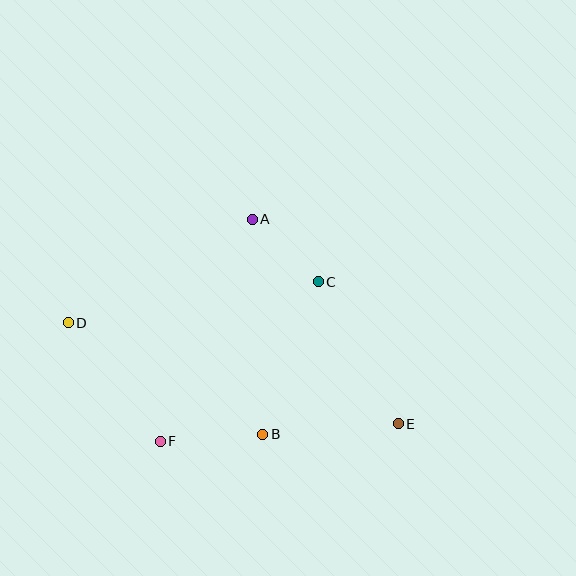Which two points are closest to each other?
Points A and C are closest to each other.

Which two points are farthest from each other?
Points D and E are farthest from each other.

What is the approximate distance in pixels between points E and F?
The distance between E and F is approximately 239 pixels.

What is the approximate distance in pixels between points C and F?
The distance between C and F is approximately 225 pixels.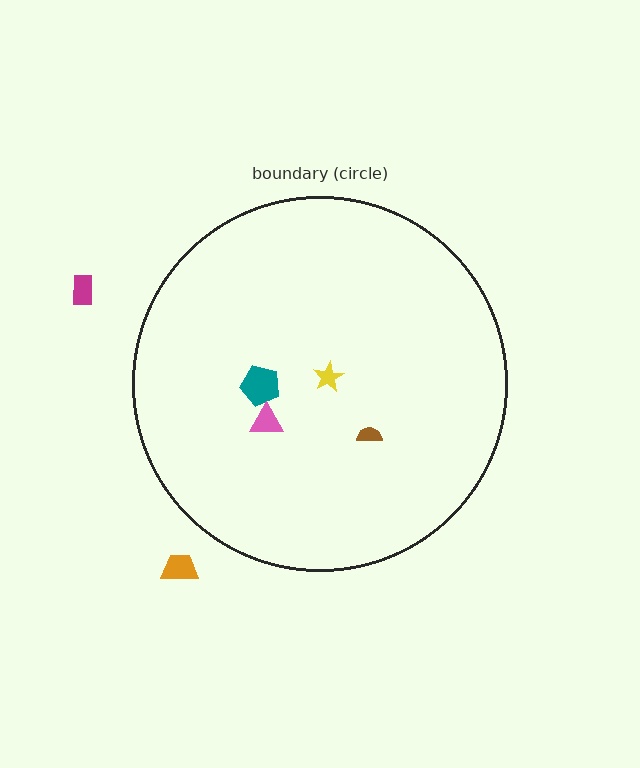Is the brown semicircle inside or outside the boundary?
Inside.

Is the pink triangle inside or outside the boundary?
Inside.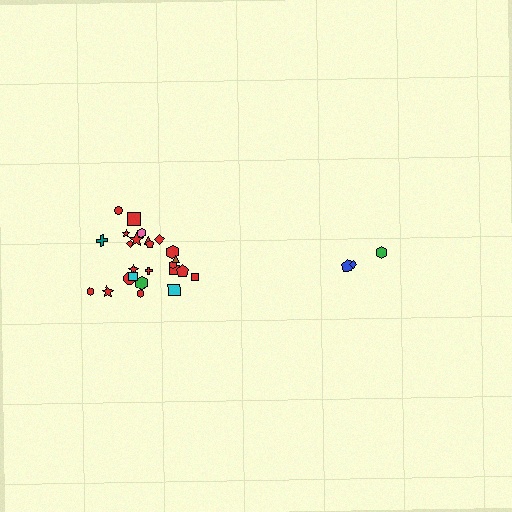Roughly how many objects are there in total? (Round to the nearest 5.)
Roughly 30 objects in total.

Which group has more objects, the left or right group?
The left group.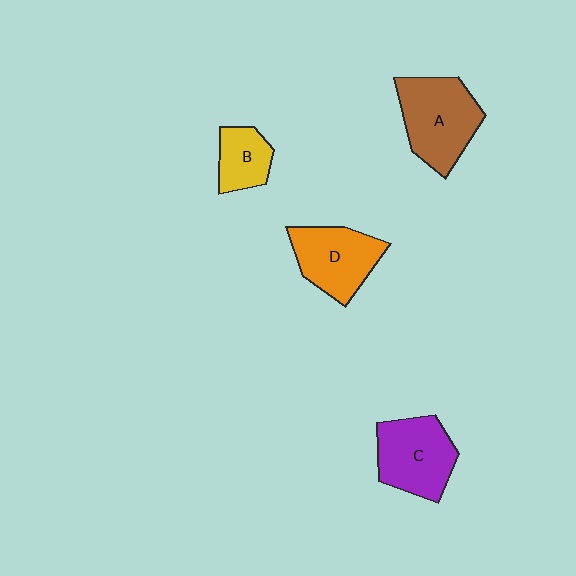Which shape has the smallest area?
Shape B (yellow).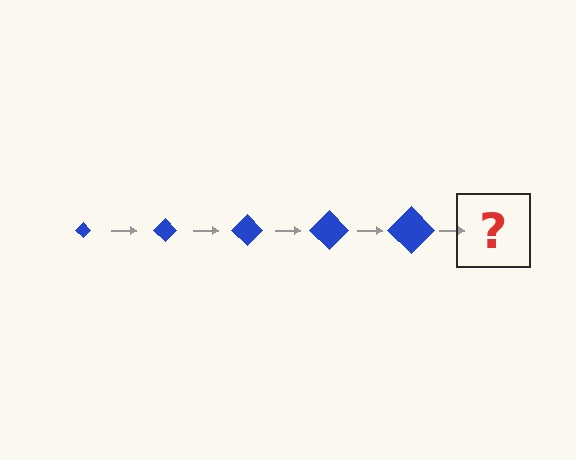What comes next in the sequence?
The next element should be a blue diamond, larger than the previous one.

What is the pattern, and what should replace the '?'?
The pattern is that the diamond gets progressively larger each step. The '?' should be a blue diamond, larger than the previous one.